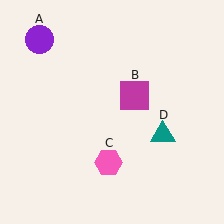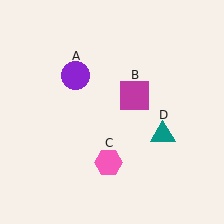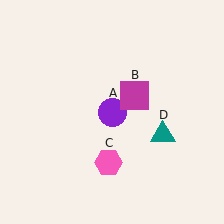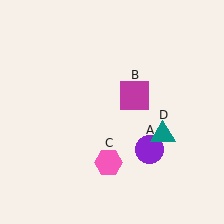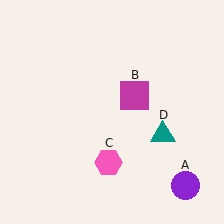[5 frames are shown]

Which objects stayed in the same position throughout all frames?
Magenta square (object B) and pink hexagon (object C) and teal triangle (object D) remained stationary.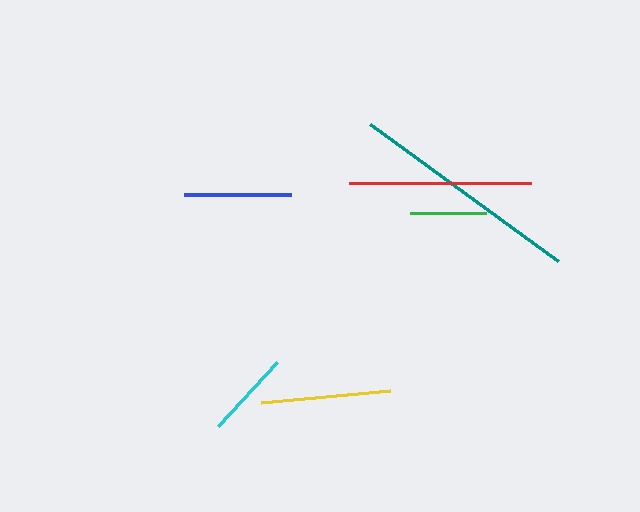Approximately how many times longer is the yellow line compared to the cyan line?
The yellow line is approximately 1.5 times the length of the cyan line.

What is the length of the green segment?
The green segment is approximately 77 pixels long.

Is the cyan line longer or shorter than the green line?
The cyan line is longer than the green line.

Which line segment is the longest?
The teal line is the longest at approximately 233 pixels.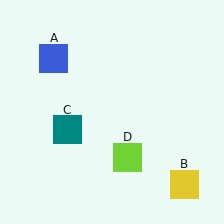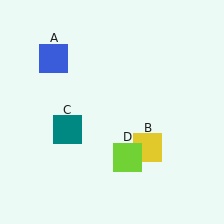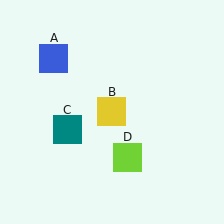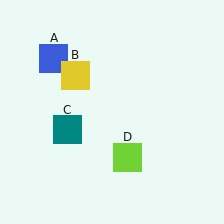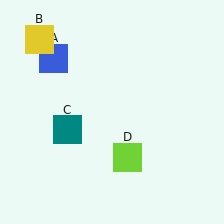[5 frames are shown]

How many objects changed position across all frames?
1 object changed position: yellow square (object B).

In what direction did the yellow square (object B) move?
The yellow square (object B) moved up and to the left.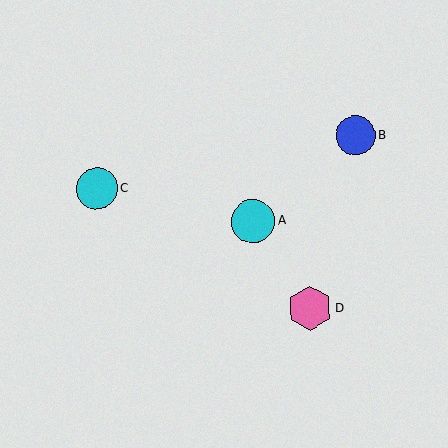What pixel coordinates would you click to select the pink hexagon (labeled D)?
Click at (310, 308) to select the pink hexagon D.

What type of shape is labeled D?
Shape D is a pink hexagon.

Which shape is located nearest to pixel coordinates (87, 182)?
The cyan circle (labeled C) at (97, 189) is nearest to that location.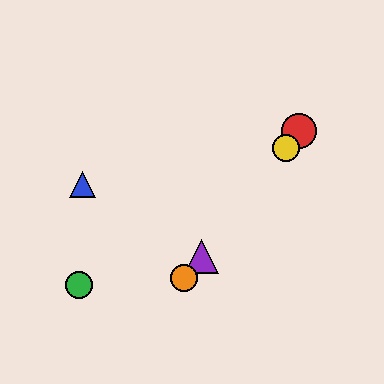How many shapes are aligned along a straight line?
4 shapes (the red circle, the yellow circle, the purple triangle, the orange circle) are aligned along a straight line.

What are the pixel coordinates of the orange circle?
The orange circle is at (184, 278).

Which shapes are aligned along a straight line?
The red circle, the yellow circle, the purple triangle, the orange circle are aligned along a straight line.